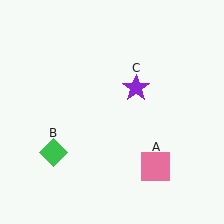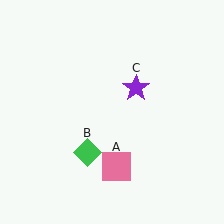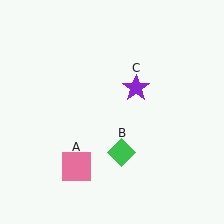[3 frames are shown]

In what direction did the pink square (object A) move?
The pink square (object A) moved left.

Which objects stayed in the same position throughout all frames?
Purple star (object C) remained stationary.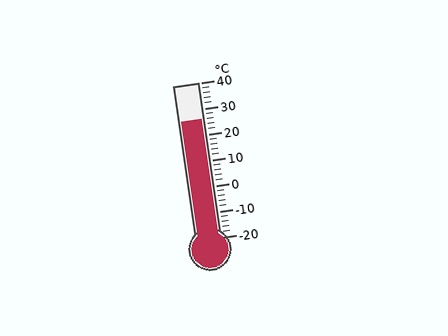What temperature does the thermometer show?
The thermometer shows approximately 26°C.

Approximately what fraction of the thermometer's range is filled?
The thermometer is filled to approximately 75% of its range.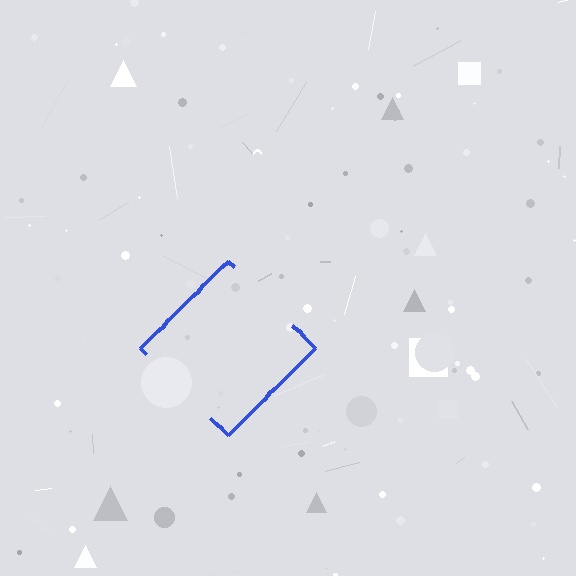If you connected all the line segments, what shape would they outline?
They would outline a diamond.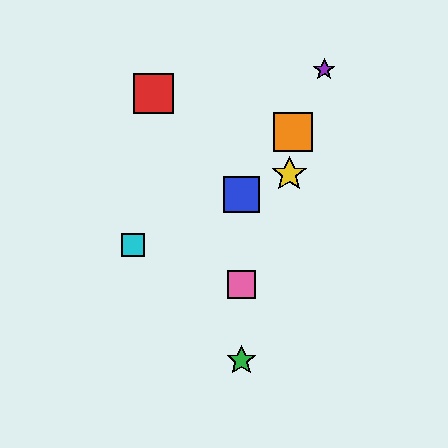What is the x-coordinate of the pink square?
The pink square is at x≈241.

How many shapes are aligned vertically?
3 shapes (the blue square, the green star, the pink square) are aligned vertically.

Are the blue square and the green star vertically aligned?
Yes, both are at x≈241.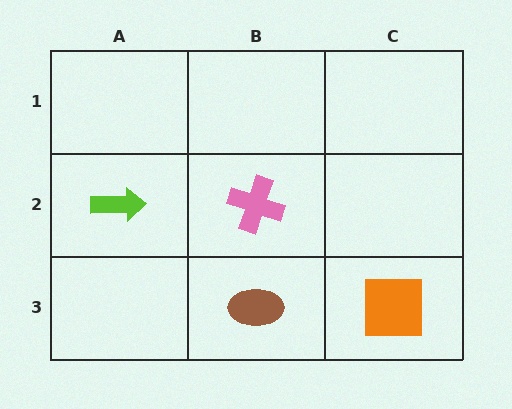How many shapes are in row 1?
0 shapes.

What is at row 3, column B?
A brown ellipse.